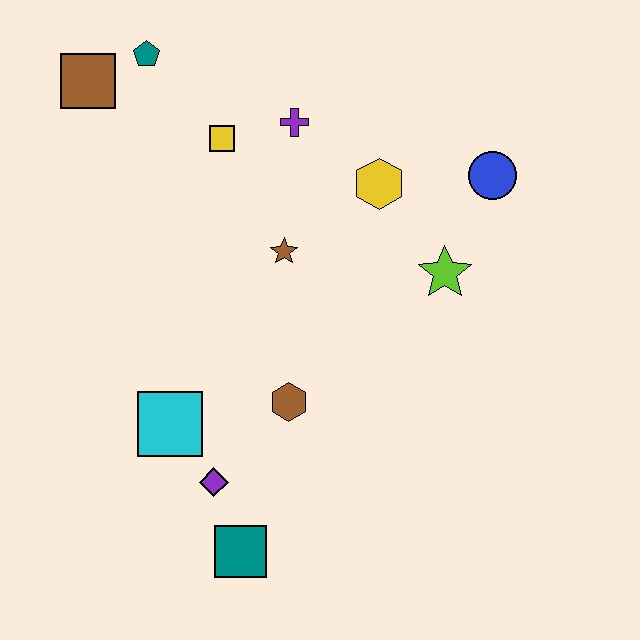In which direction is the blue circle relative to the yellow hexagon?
The blue circle is to the right of the yellow hexagon.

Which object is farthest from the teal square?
The teal pentagon is farthest from the teal square.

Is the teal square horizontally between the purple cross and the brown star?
No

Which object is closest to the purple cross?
The yellow square is closest to the purple cross.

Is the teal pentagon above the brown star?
Yes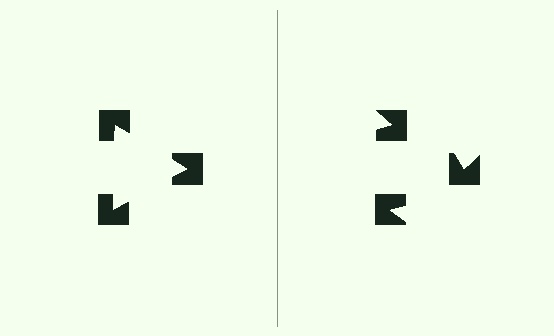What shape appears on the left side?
An illusory triangle.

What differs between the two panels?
The notched squares are positioned identically on both sides; only the wedge orientations differ. On the left they align to a triangle; on the right they are misaligned.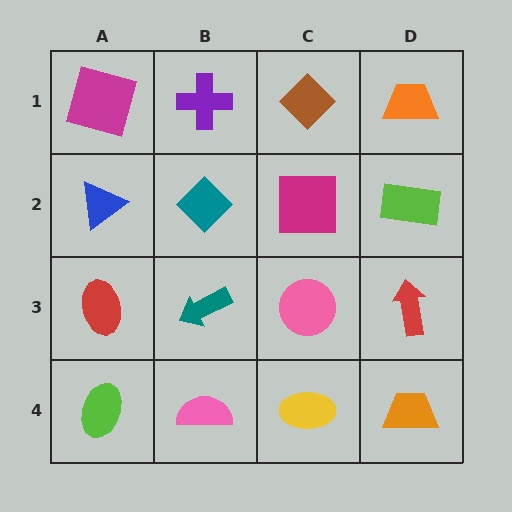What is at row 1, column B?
A purple cross.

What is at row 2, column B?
A teal diamond.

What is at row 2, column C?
A magenta square.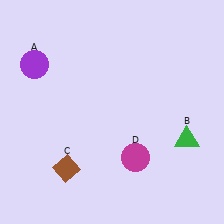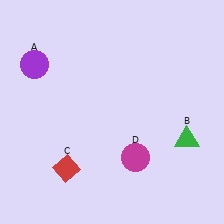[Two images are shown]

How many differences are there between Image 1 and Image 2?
There is 1 difference between the two images.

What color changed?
The diamond (C) changed from brown in Image 1 to red in Image 2.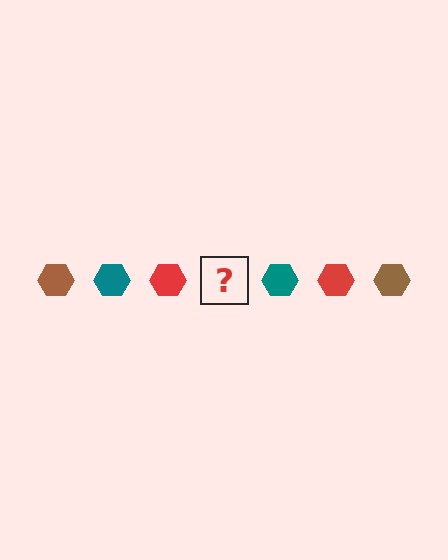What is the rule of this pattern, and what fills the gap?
The rule is that the pattern cycles through brown, teal, red hexagons. The gap should be filled with a brown hexagon.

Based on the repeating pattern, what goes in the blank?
The blank should be a brown hexagon.